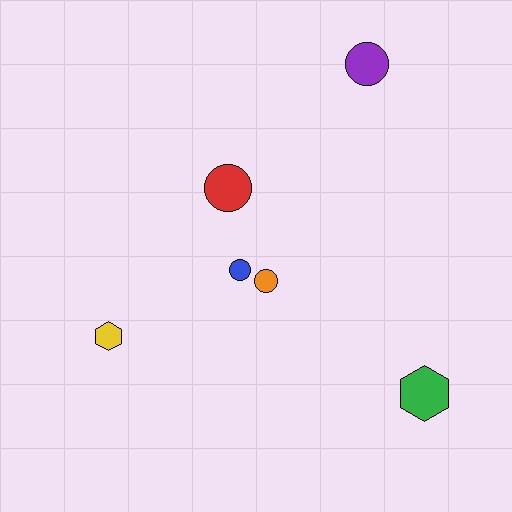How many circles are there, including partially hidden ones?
There are 4 circles.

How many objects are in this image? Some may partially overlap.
There are 6 objects.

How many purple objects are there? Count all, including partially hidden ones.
There is 1 purple object.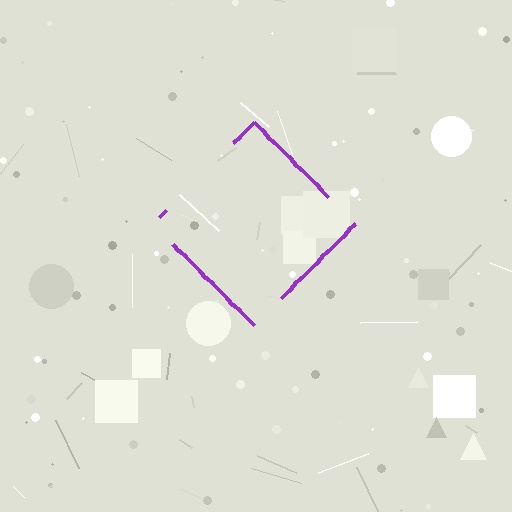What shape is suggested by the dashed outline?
The dashed outline suggests a diamond.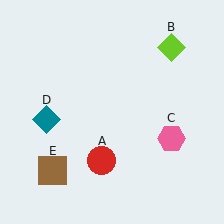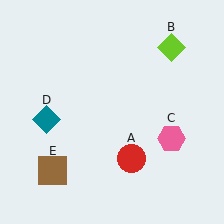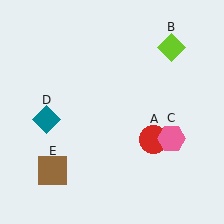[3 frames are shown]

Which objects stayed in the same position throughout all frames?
Lime diamond (object B) and pink hexagon (object C) and teal diamond (object D) and brown square (object E) remained stationary.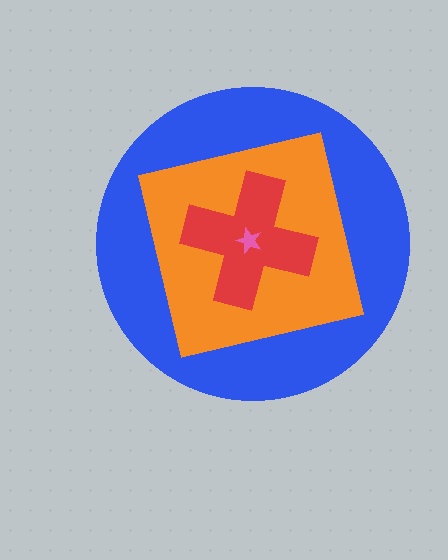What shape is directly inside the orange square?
The red cross.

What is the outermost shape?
The blue circle.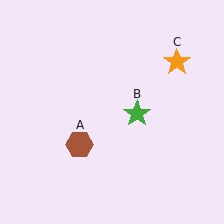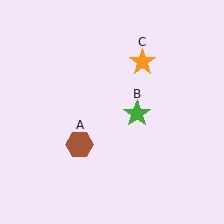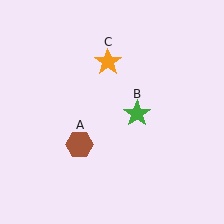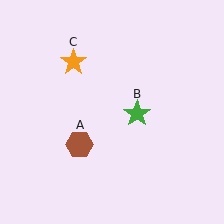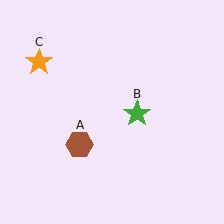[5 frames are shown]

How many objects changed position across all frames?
1 object changed position: orange star (object C).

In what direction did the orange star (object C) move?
The orange star (object C) moved left.